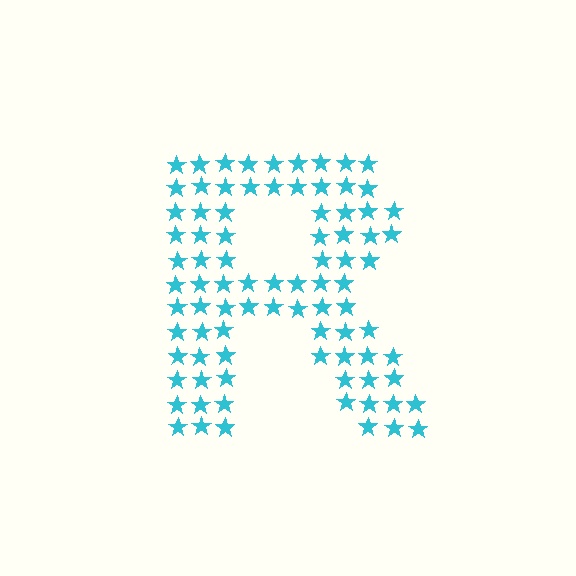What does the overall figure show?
The overall figure shows the letter R.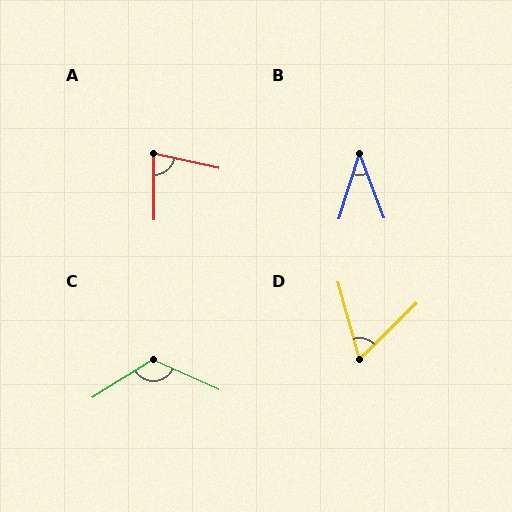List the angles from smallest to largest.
B (38°), D (61°), A (77°), C (123°).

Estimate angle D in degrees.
Approximately 61 degrees.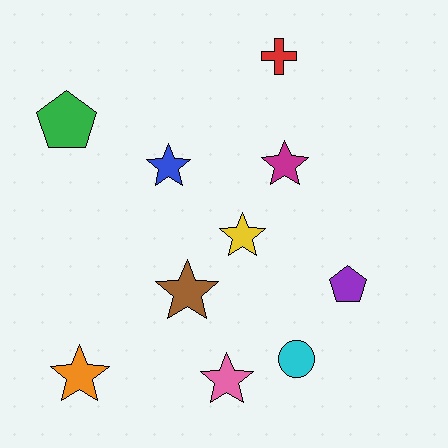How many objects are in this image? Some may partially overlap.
There are 10 objects.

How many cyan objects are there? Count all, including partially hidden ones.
There is 1 cyan object.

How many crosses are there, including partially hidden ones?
There is 1 cross.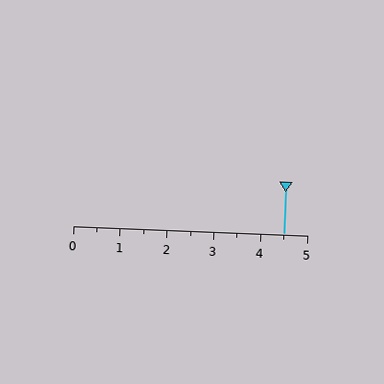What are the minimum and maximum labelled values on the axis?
The axis runs from 0 to 5.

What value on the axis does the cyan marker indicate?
The marker indicates approximately 4.5.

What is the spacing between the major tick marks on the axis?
The major ticks are spaced 1 apart.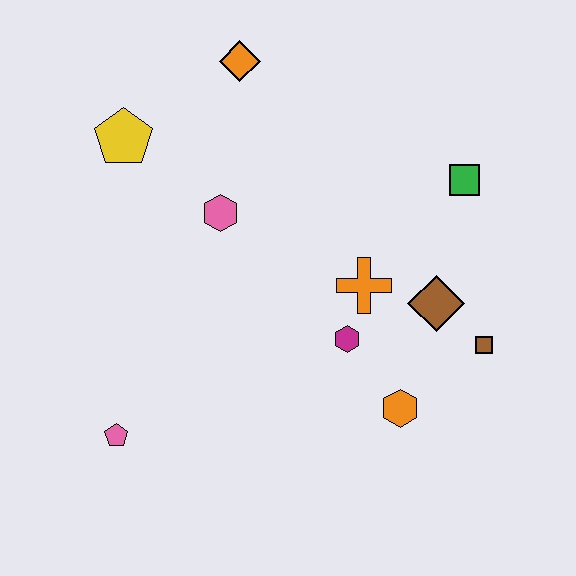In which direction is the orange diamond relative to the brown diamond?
The orange diamond is above the brown diamond.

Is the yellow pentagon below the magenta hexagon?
No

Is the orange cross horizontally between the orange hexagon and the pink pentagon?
Yes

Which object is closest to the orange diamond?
The yellow pentagon is closest to the orange diamond.